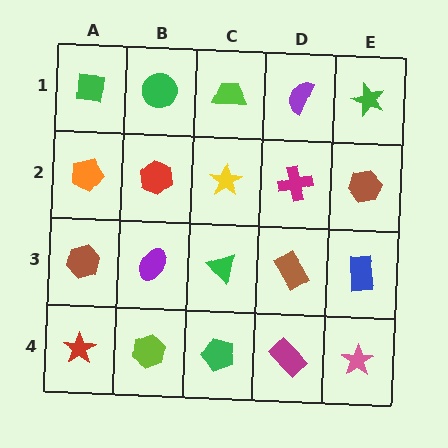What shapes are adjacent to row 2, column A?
A green square (row 1, column A), a brown hexagon (row 3, column A), a red hexagon (row 2, column B).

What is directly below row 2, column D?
A brown rectangle.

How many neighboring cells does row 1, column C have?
3.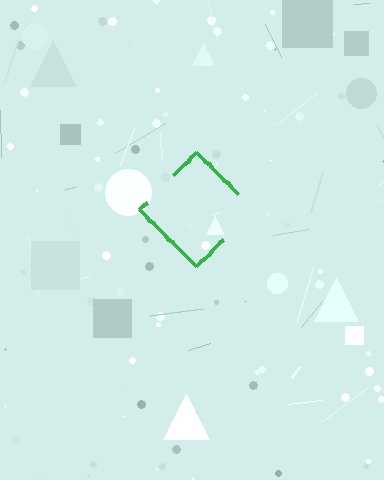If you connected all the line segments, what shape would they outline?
They would outline a diamond.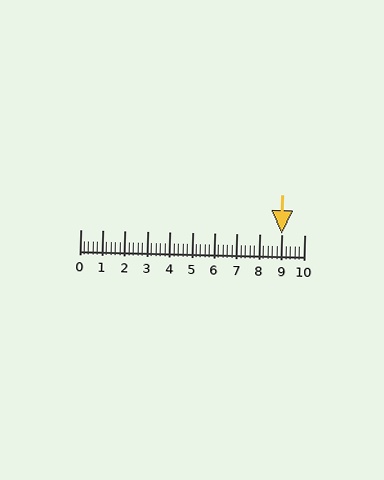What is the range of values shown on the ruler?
The ruler shows values from 0 to 10.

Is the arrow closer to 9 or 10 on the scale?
The arrow is closer to 9.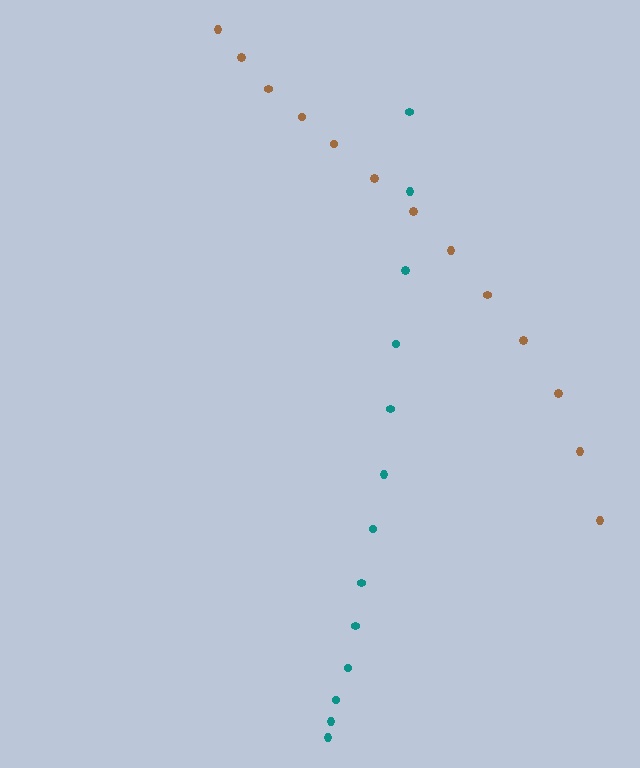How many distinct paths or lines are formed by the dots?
There are 2 distinct paths.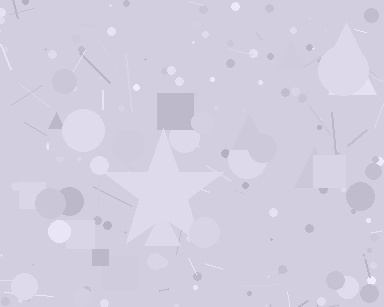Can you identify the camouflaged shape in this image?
The camouflaged shape is a star.